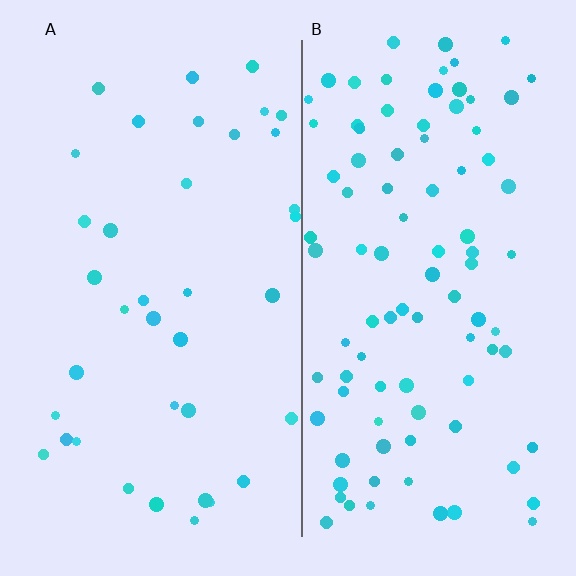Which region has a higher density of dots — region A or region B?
B (the right).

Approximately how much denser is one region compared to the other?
Approximately 2.4× — region B over region A.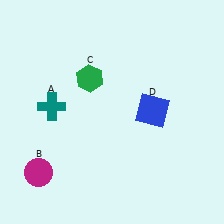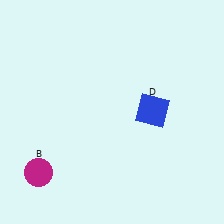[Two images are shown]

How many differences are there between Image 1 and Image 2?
There are 2 differences between the two images.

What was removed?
The teal cross (A), the green hexagon (C) were removed in Image 2.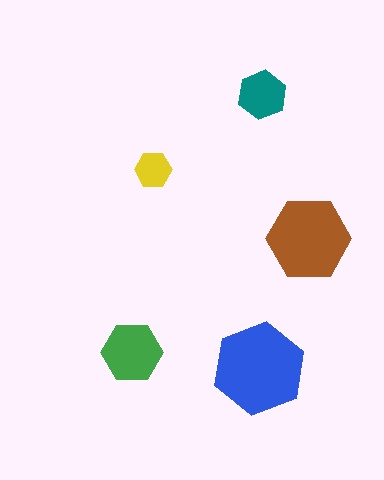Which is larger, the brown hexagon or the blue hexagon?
The blue one.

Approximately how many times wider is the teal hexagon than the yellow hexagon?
About 1.5 times wider.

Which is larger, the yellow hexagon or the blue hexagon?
The blue one.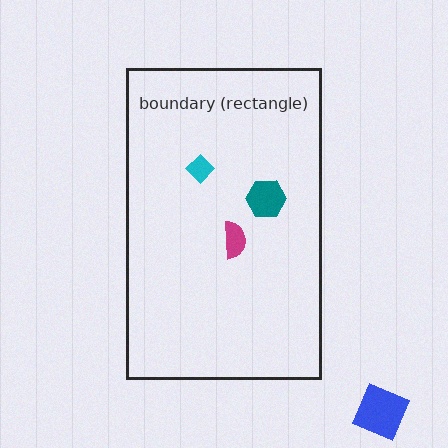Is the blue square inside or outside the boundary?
Outside.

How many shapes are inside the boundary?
3 inside, 1 outside.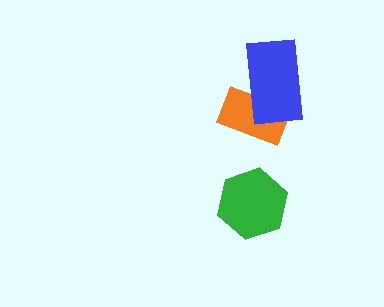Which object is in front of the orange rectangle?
The blue rectangle is in front of the orange rectangle.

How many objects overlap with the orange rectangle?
1 object overlaps with the orange rectangle.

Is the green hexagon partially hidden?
No, no other shape covers it.